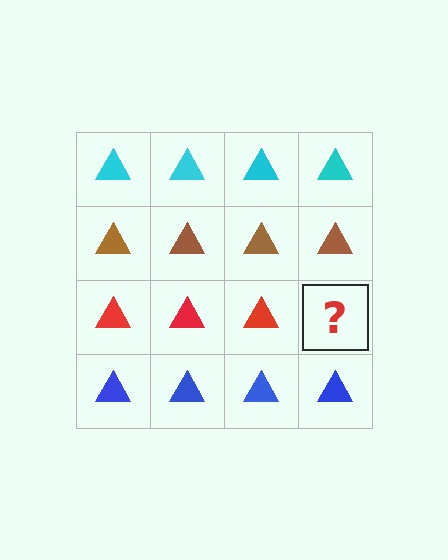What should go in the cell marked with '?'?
The missing cell should contain a red triangle.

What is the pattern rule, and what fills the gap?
The rule is that each row has a consistent color. The gap should be filled with a red triangle.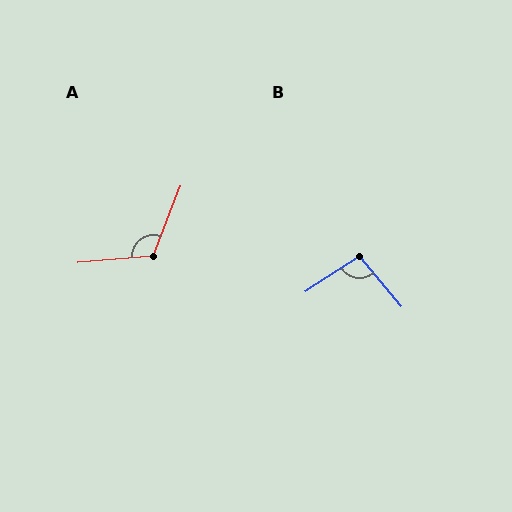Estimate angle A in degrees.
Approximately 116 degrees.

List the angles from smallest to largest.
B (97°), A (116°).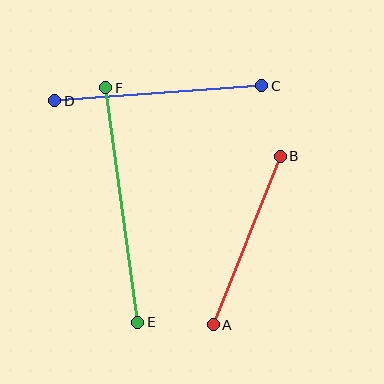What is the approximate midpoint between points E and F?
The midpoint is at approximately (122, 205) pixels.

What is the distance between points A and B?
The distance is approximately 181 pixels.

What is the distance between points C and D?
The distance is approximately 208 pixels.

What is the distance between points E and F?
The distance is approximately 237 pixels.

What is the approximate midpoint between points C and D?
The midpoint is at approximately (158, 93) pixels.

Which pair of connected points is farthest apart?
Points E and F are farthest apart.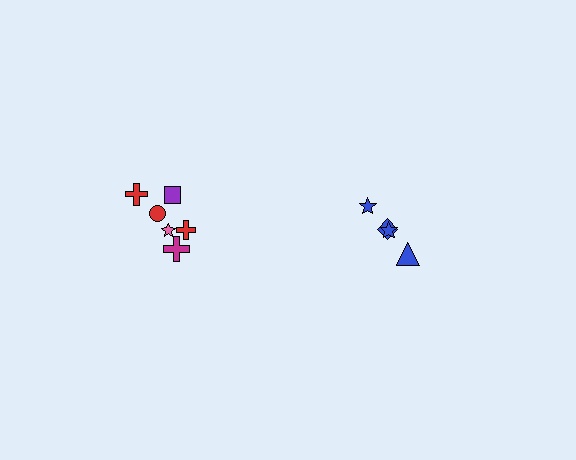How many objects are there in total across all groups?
There are 10 objects.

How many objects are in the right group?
There are 4 objects.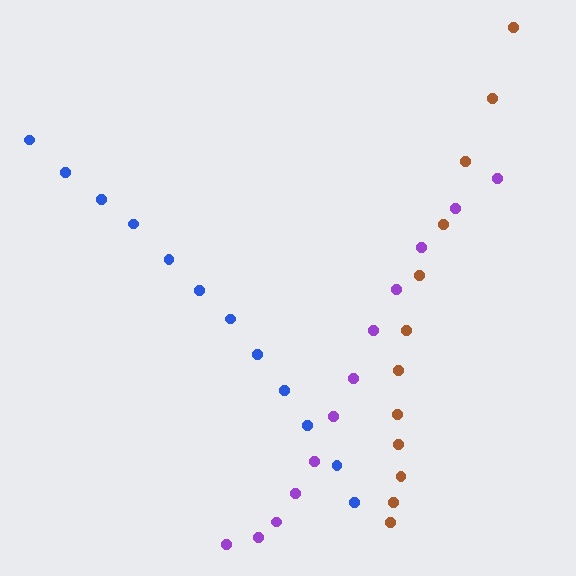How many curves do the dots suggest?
There are 3 distinct paths.